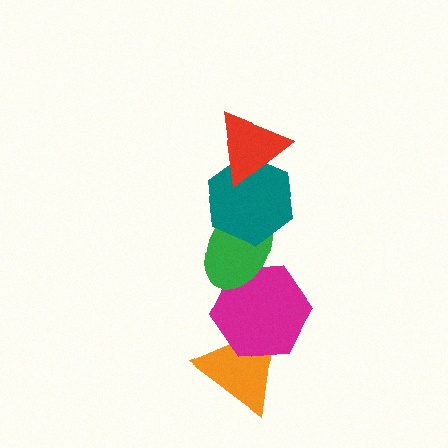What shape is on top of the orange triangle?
The magenta hexagon is on top of the orange triangle.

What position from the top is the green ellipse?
The green ellipse is 3rd from the top.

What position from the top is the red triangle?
The red triangle is 1st from the top.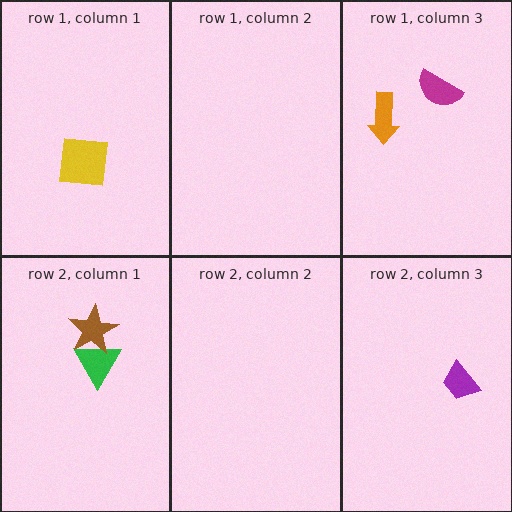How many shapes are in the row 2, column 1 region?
2.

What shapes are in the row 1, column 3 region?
The magenta semicircle, the orange arrow.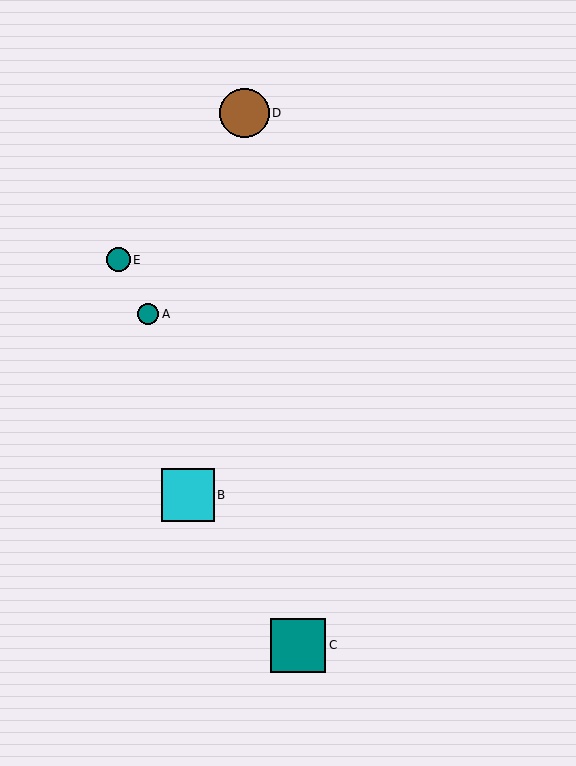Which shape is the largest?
The teal square (labeled C) is the largest.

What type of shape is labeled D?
Shape D is a brown circle.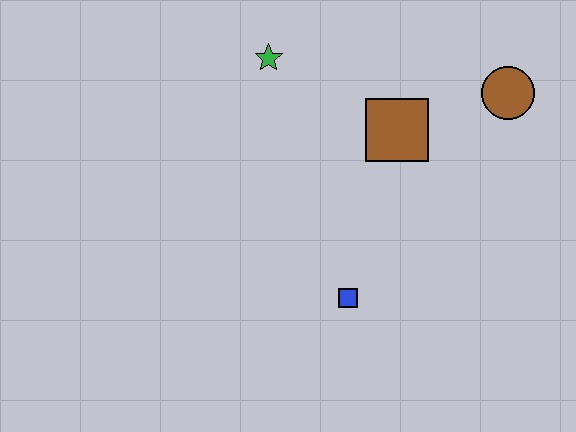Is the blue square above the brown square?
No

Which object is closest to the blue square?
The brown square is closest to the blue square.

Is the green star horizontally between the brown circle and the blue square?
No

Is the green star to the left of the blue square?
Yes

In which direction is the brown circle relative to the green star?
The brown circle is to the right of the green star.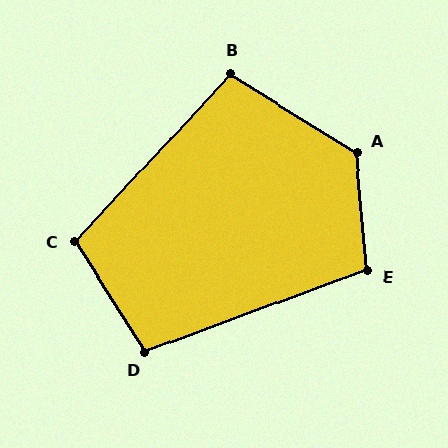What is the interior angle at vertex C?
Approximately 105 degrees (obtuse).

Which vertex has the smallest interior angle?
B, at approximately 101 degrees.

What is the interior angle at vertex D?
Approximately 102 degrees (obtuse).